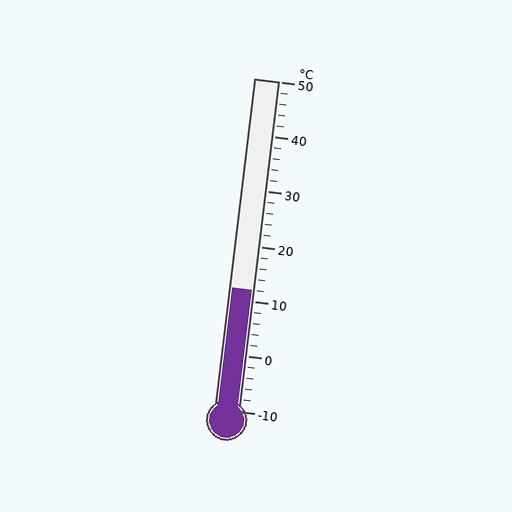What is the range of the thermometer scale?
The thermometer scale ranges from -10°C to 50°C.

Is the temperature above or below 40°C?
The temperature is below 40°C.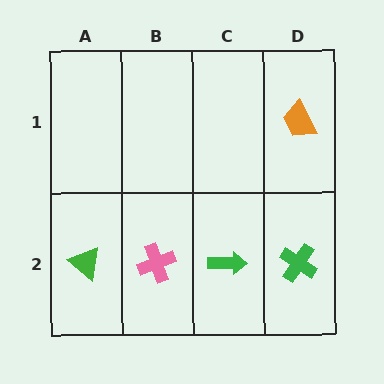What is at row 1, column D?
An orange trapezoid.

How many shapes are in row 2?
4 shapes.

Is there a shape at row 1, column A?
No, that cell is empty.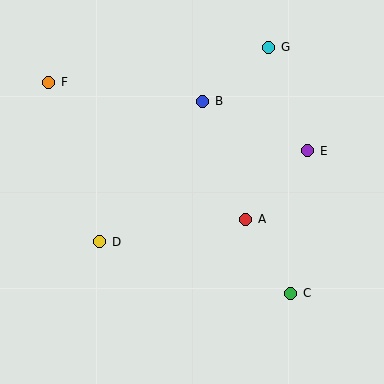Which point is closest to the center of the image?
Point A at (246, 219) is closest to the center.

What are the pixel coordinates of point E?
Point E is at (308, 151).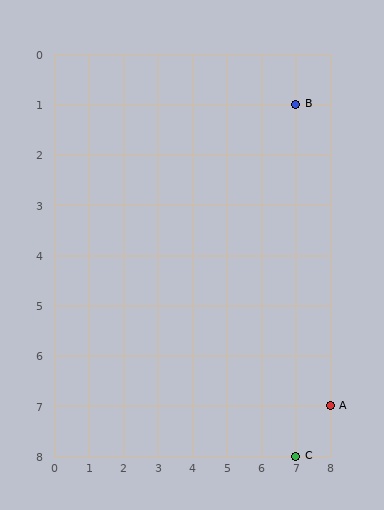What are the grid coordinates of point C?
Point C is at grid coordinates (7, 8).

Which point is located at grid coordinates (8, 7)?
Point A is at (8, 7).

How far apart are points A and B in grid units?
Points A and B are 1 column and 6 rows apart (about 6.1 grid units diagonally).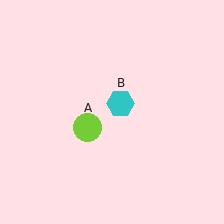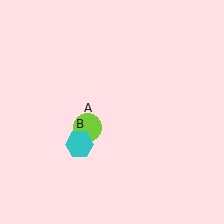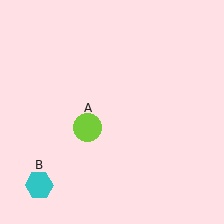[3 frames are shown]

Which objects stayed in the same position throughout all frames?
Lime circle (object A) remained stationary.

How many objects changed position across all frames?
1 object changed position: cyan hexagon (object B).